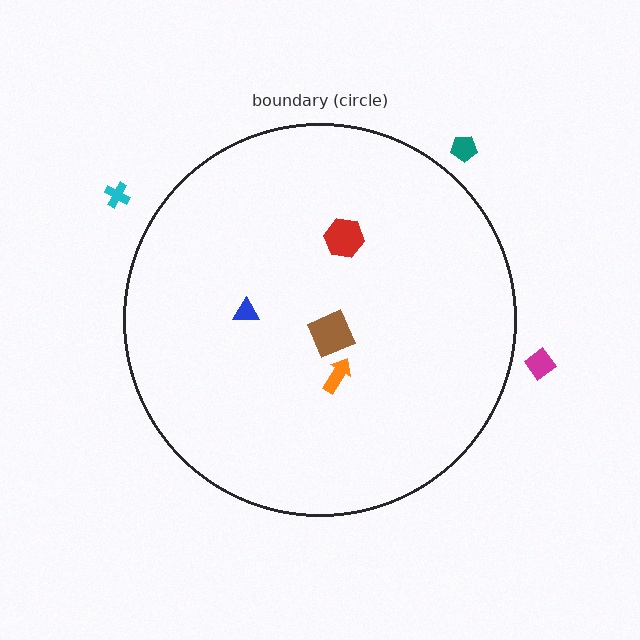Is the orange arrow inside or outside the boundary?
Inside.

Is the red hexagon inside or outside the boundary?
Inside.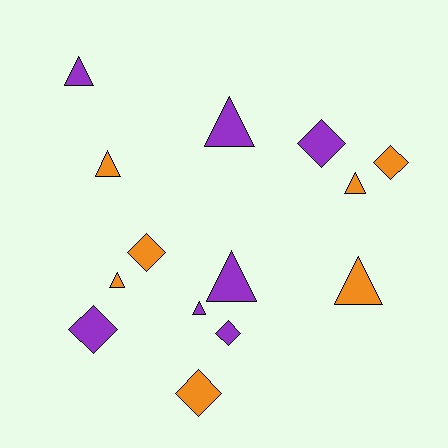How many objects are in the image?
There are 14 objects.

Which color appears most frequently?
Purple, with 7 objects.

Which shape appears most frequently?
Triangle, with 8 objects.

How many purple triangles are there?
There are 4 purple triangles.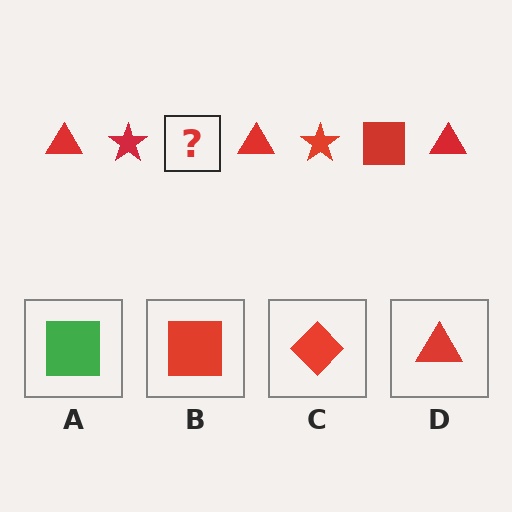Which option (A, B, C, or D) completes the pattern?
B.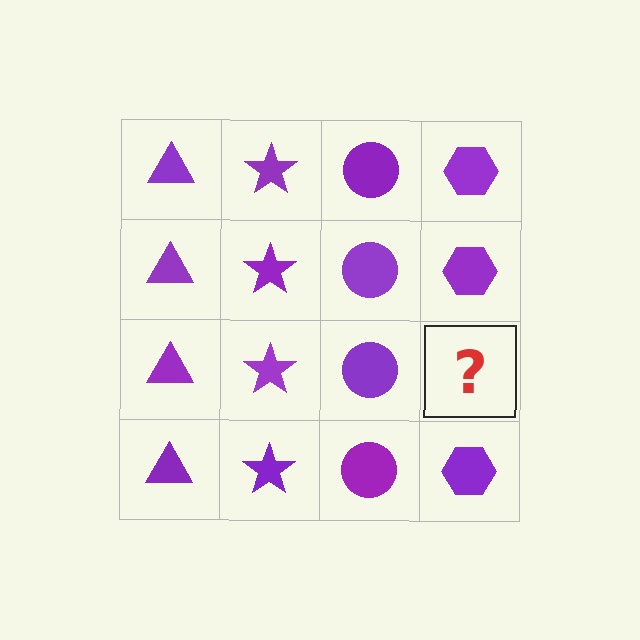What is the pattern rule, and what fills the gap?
The rule is that each column has a consistent shape. The gap should be filled with a purple hexagon.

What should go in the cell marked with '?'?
The missing cell should contain a purple hexagon.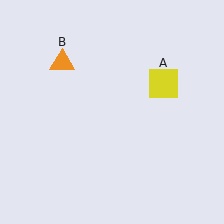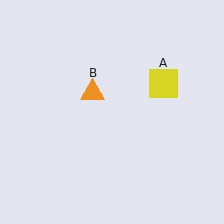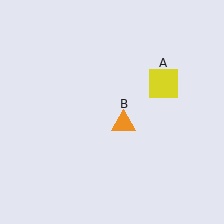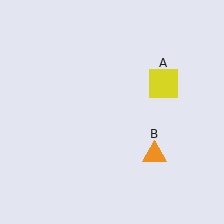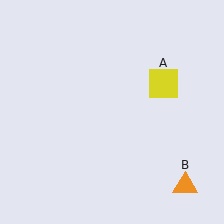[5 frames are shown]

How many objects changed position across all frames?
1 object changed position: orange triangle (object B).